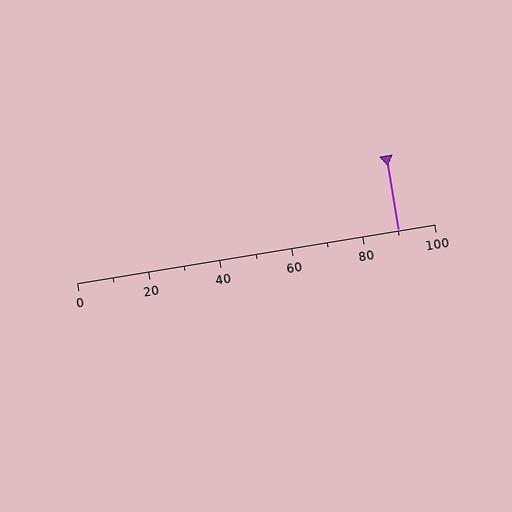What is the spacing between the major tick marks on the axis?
The major ticks are spaced 20 apart.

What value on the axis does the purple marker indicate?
The marker indicates approximately 90.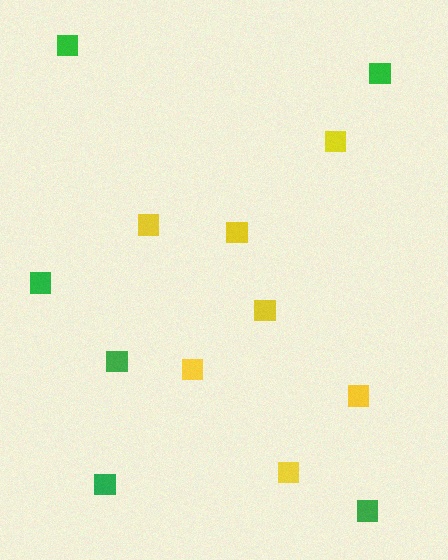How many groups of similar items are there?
There are 2 groups: one group of yellow squares (7) and one group of green squares (6).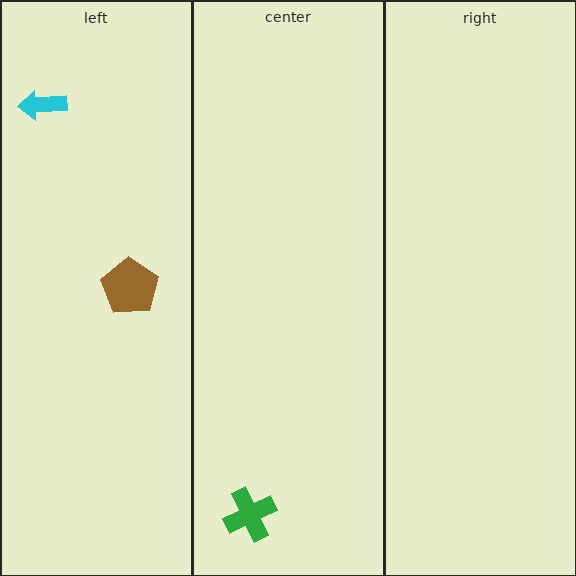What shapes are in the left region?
The cyan arrow, the brown pentagon.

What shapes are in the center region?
The green cross.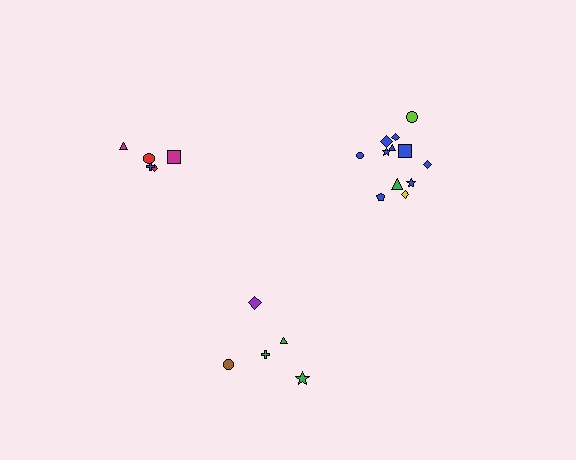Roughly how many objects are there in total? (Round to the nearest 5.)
Roughly 20 objects in total.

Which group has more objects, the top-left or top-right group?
The top-right group.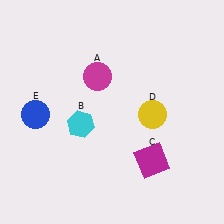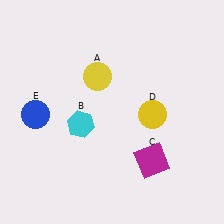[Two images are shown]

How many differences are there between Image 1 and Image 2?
There is 1 difference between the two images.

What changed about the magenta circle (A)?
In Image 1, A is magenta. In Image 2, it changed to yellow.